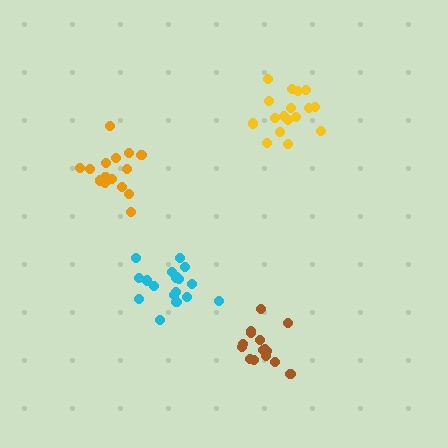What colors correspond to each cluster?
The clusters are colored: brown, orange, cyan, yellow.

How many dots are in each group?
Group 1: 16 dots, Group 2: 15 dots, Group 3: 18 dots, Group 4: 17 dots (66 total).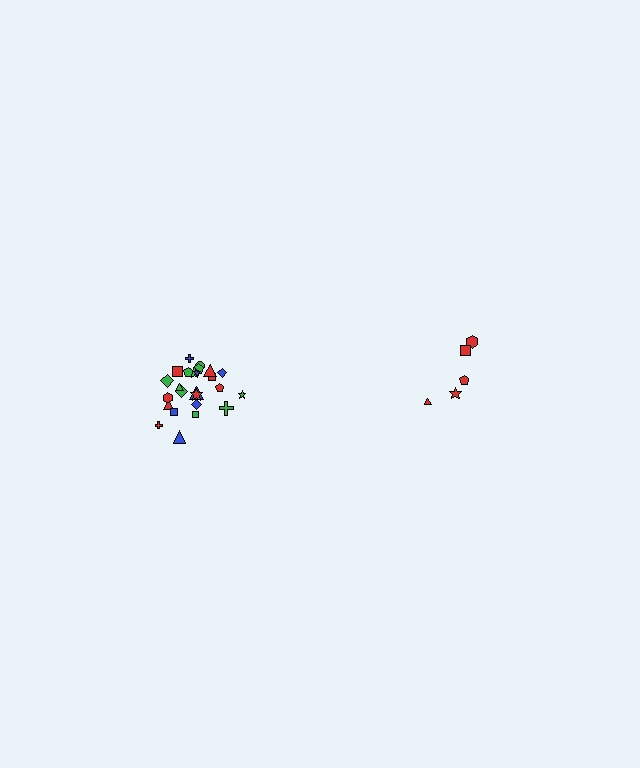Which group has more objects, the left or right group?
The left group.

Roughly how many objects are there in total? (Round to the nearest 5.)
Roughly 30 objects in total.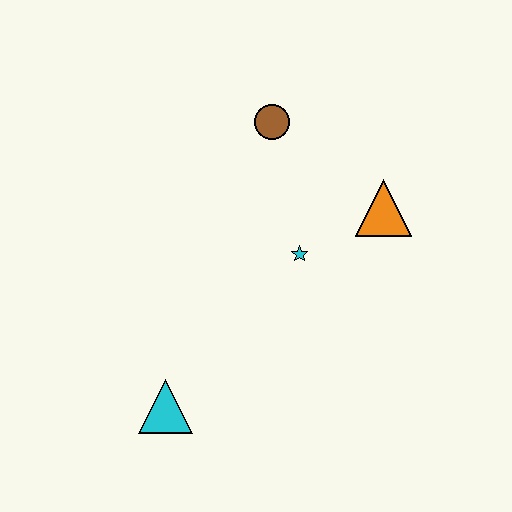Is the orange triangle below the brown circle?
Yes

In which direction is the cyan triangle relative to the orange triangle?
The cyan triangle is to the left of the orange triangle.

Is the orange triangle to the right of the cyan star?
Yes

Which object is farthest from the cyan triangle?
The brown circle is farthest from the cyan triangle.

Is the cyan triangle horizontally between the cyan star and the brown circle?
No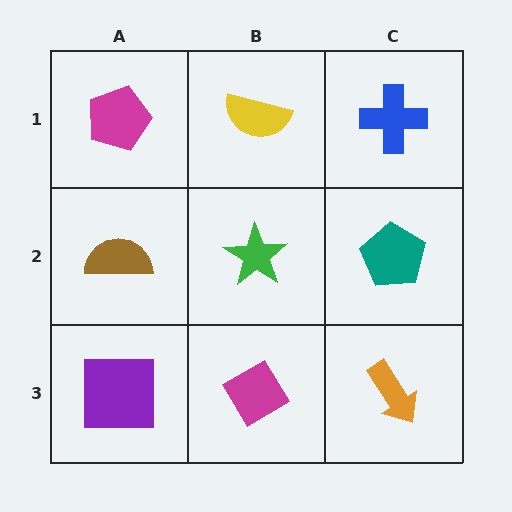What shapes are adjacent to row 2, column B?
A yellow semicircle (row 1, column B), a magenta diamond (row 3, column B), a brown semicircle (row 2, column A), a teal pentagon (row 2, column C).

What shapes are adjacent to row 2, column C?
A blue cross (row 1, column C), an orange arrow (row 3, column C), a green star (row 2, column B).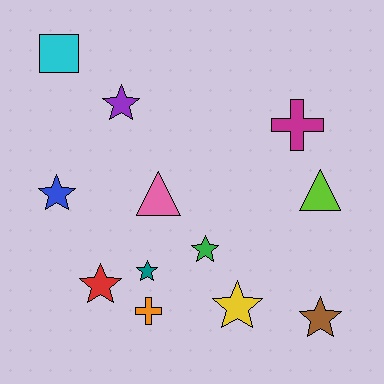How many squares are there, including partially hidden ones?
There is 1 square.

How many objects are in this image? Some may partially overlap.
There are 12 objects.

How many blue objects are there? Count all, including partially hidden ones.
There is 1 blue object.